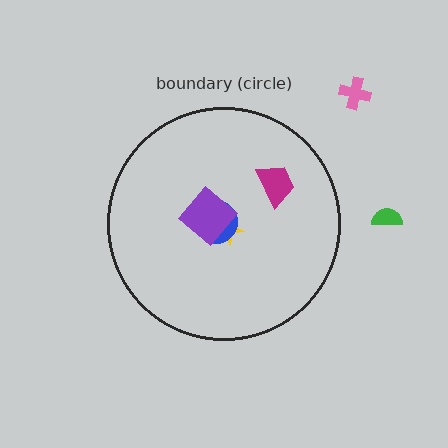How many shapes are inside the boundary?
4 inside, 2 outside.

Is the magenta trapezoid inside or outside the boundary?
Inside.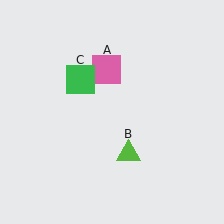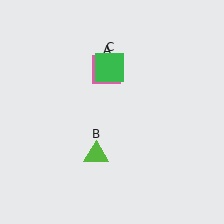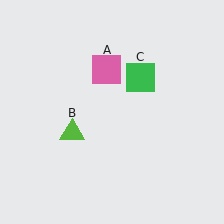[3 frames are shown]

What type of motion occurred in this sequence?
The lime triangle (object B), green square (object C) rotated clockwise around the center of the scene.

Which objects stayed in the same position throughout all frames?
Pink square (object A) remained stationary.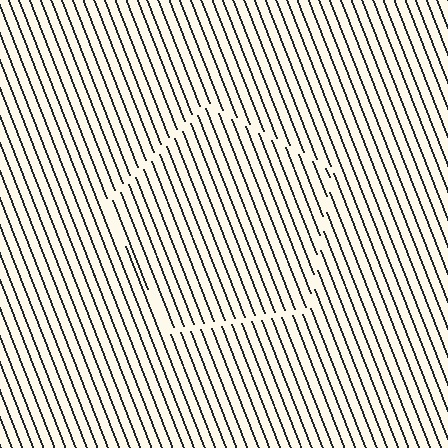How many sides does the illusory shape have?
5 sides — the line-ends trace a pentagon.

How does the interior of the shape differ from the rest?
The interior of the shape contains the same grating, shifted by half a period — the contour is defined by the phase discontinuity where line-ends from the inner and outer gratings abut.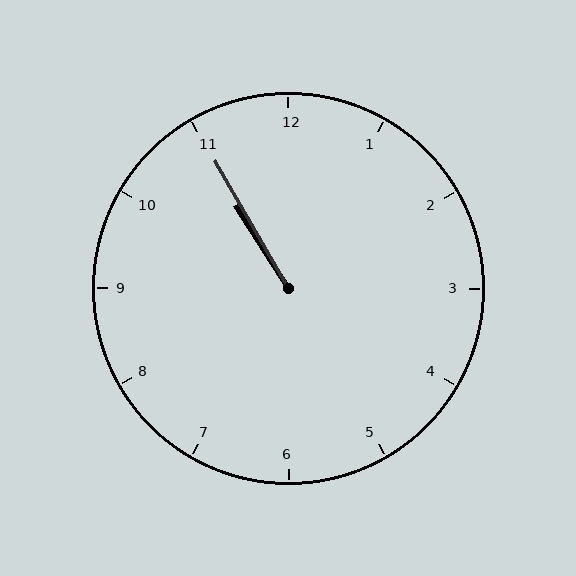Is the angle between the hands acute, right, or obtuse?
It is acute.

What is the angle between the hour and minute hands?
Approximately 2 degrees.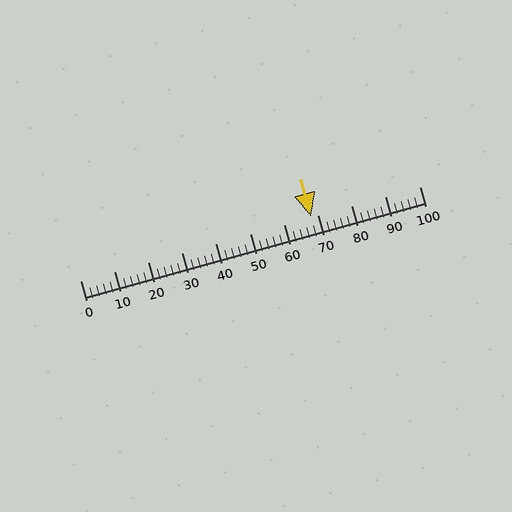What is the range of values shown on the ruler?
The ruler shows values from 0 to 100.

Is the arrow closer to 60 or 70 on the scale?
The arrow is closer to 70.